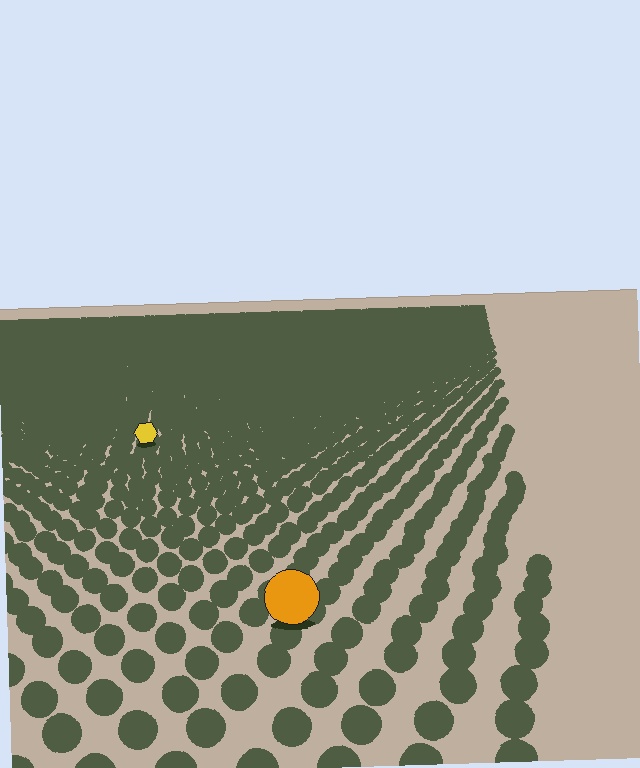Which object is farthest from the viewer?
The yellow hexagon is farthest from the viewer. It appears smaller and the ground texture around it is denser.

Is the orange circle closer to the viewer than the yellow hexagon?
Yes. The orange circle is closer — you can tell from the texture gradient: the ground texture is coarser near it.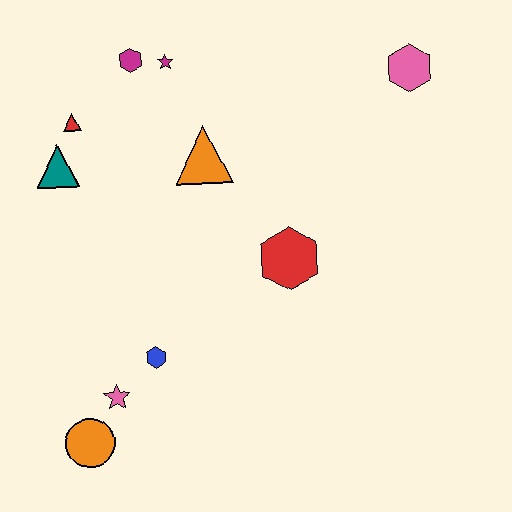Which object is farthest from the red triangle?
The pink hexagon is farthest from the red triangle.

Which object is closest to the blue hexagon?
The pink star is closest to the blue hexagon.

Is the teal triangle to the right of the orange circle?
No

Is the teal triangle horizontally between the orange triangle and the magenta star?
No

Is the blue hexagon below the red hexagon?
Yes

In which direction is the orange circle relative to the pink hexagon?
The orange circle is below the pink hexagon.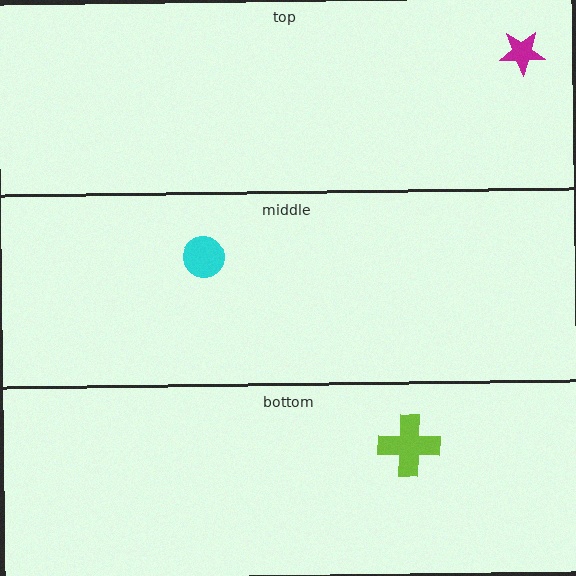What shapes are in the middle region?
The cyan circle.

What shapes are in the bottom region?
The lime cross.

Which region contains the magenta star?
The top region.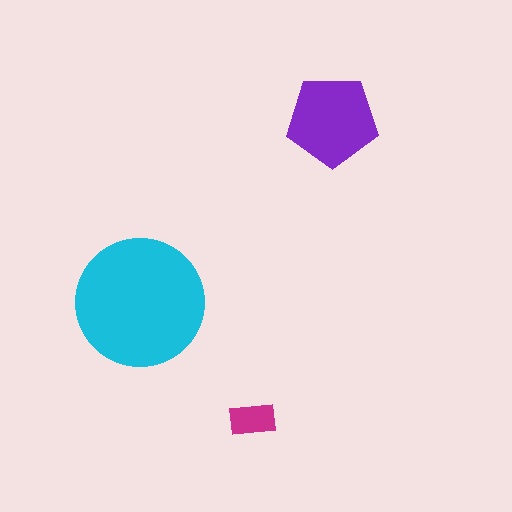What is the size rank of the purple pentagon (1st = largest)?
2nd.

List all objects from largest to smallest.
The cyan circle, the purple pentagon, the magenta rectangle.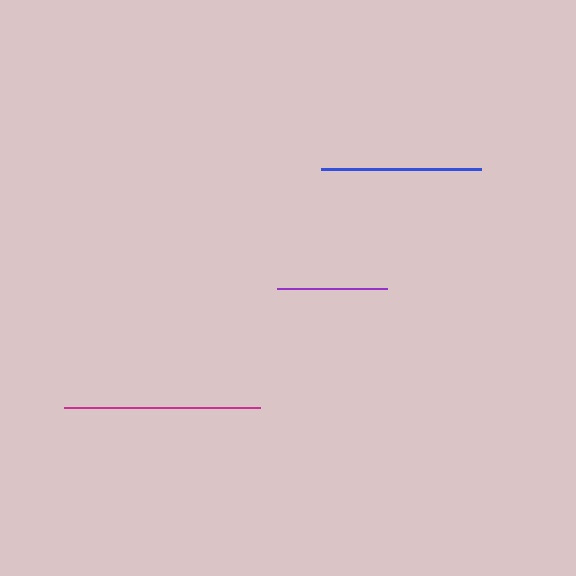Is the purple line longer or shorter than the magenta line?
The magenta line is longer than the purple line.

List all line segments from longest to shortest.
From longest to shortest: magenta, blue, purple.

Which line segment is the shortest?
The purple line is the shortest at approximately 110 pixels.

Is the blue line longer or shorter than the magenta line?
The magenta line is longer than the blue line.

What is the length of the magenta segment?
The magenta segment is approximately 196 pixels long.